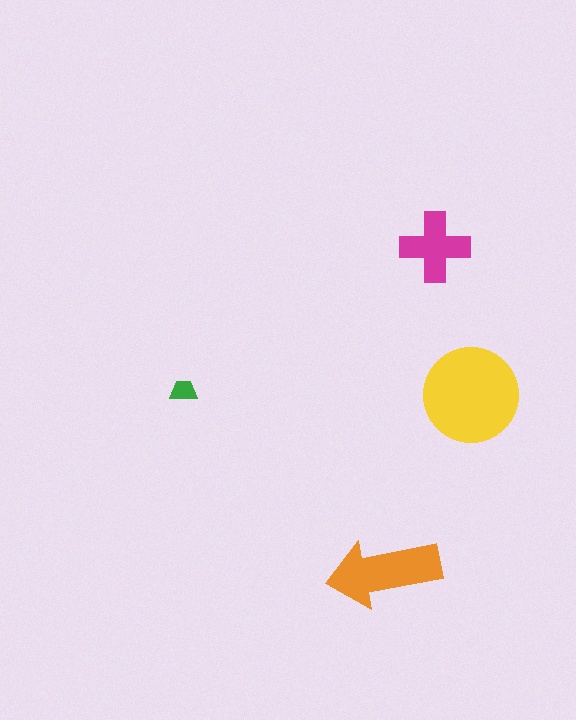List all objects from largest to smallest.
The yellow circle, the orange arrow, the magenta cross, the green trapezoid.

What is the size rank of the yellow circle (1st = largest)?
1st.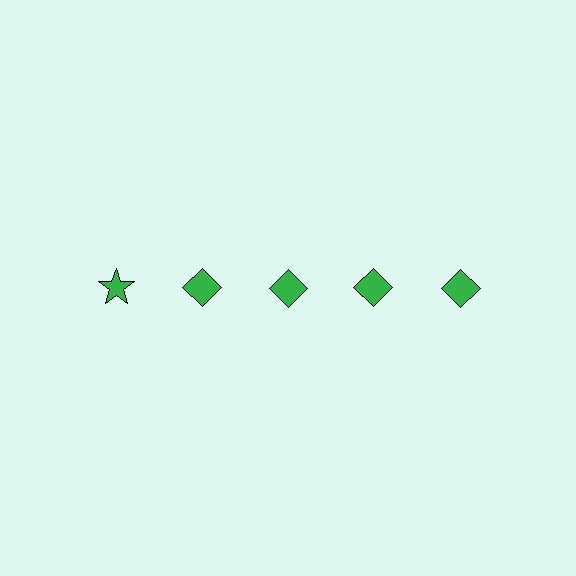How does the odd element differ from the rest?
It has a different shape: star instead of diamond.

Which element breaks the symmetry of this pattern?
The green star in the top row, leftmost column breaks the symmetry. All other shapes are green diamonds.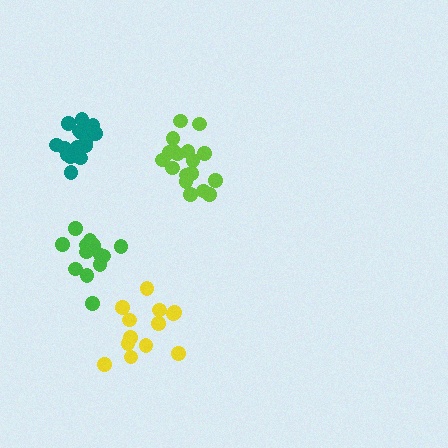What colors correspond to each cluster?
The clusters are colored: green, teal, yellow, lime.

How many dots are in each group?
Group 1: 15 dots, Group 2: 17 dots, Group 3: 13 dots, Group 4: 18 dots (63 total).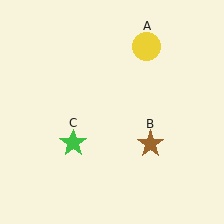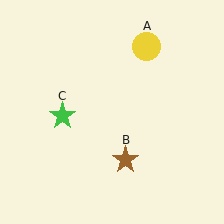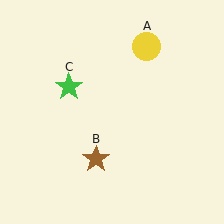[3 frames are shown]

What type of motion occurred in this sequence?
The brown star (object B), green star (object C) rotated clockwise around the center of the scene.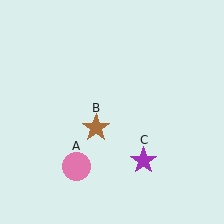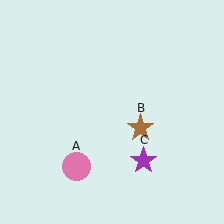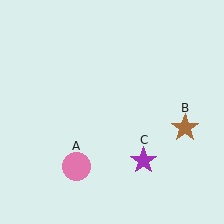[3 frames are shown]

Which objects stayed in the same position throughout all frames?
Pink circle (object A) and purple star (object C) remained stationary.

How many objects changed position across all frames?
1 object changed position: brown star (object B).